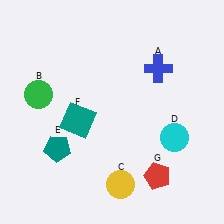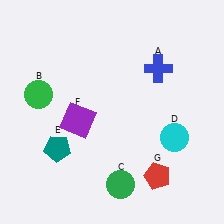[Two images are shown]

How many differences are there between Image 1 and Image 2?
There are 2 differences between the two images.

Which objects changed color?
C changed from yellow to green. F changed from teal to purple.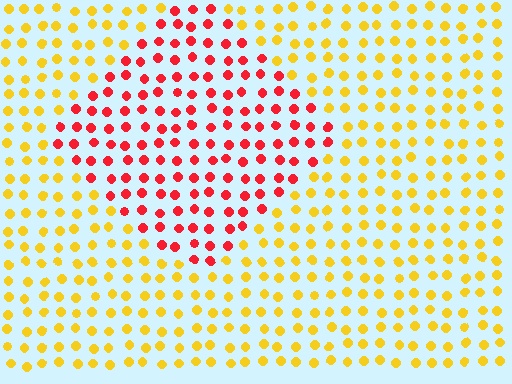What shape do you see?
I see a diamond.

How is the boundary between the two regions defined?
The boundary is defined purely by a slight shift in hue (about 54 degrees). Spacing, size, and orientation are identical on both sides.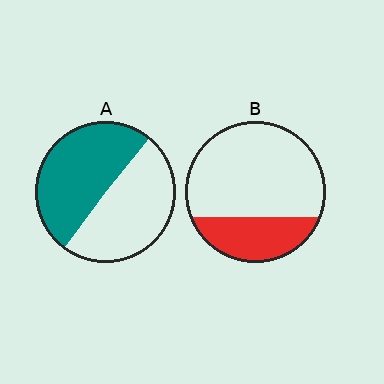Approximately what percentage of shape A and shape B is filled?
A is approximately 50% and B is approximately 30%.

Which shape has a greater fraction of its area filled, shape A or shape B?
Shape A.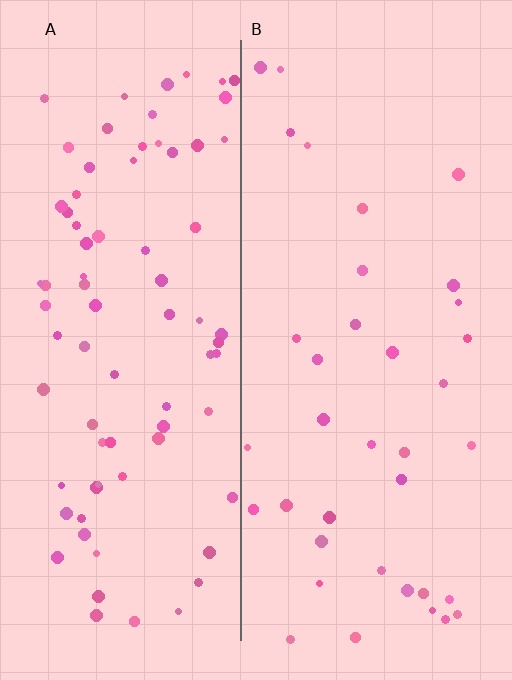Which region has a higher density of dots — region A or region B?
A (the left).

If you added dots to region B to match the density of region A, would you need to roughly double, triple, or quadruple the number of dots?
Approximately double.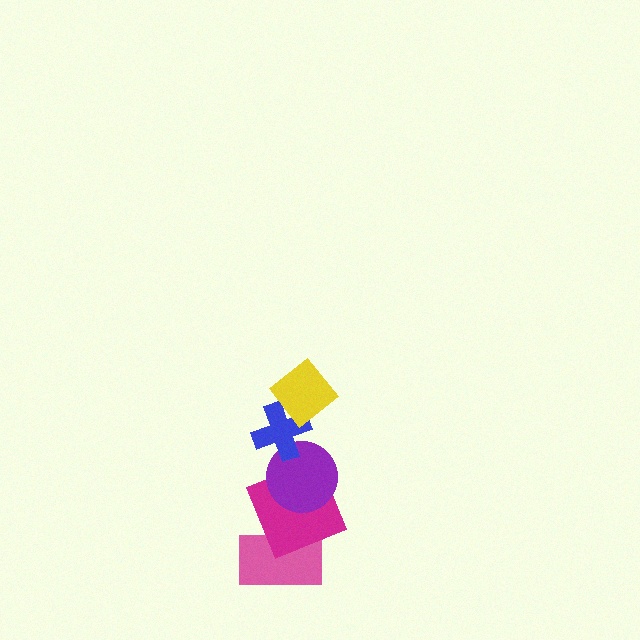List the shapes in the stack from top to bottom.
From top to bottom: the yellow diamond, the blue cross, the purple circle, the magenta square, the pink rectangle.